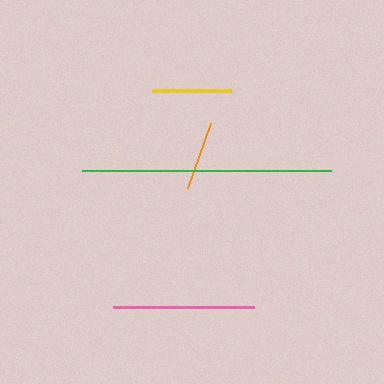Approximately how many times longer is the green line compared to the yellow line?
The green line is approximately 3.2 times the length of the yellow line.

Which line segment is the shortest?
The orange line is the shortest at approximately 69 pixels.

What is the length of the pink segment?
The pink segment is approximately 142 pixels long.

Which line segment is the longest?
The green line is the longest at approximately 248 pixels.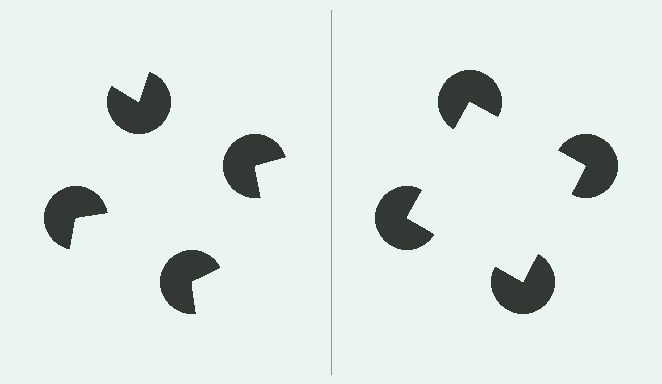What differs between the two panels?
The pac-man discs are positioned identically on both sides; only the wedge orientations differ. On the right they align to a square; on the left they are misaligned.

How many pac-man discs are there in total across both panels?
8 — 4 on each side.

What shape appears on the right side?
An illusory square.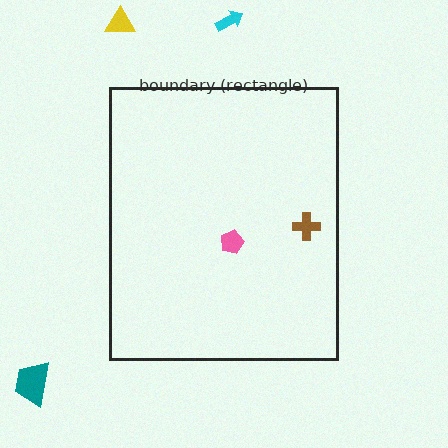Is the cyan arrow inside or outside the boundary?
Outside.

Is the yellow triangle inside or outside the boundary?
Outside.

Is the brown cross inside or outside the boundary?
Inside.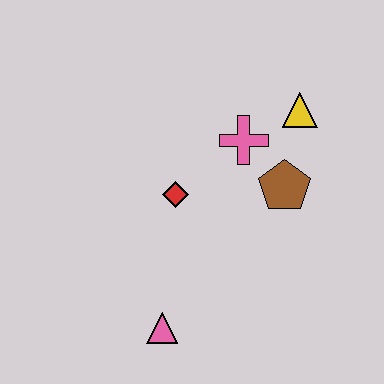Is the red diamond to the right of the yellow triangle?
No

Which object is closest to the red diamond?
The pink cross is closest to the red diamond.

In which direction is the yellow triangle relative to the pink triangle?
The yellow triangle is above the pink triangle.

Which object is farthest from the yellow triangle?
The pink triangle is farthest from the yellow triangle.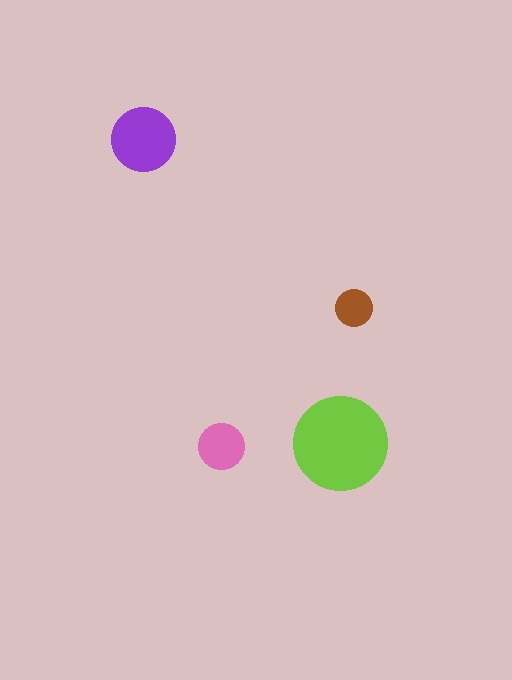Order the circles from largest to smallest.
the lime one, the purple one, the pink one, the brown one.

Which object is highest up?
The purple circle is topmost.